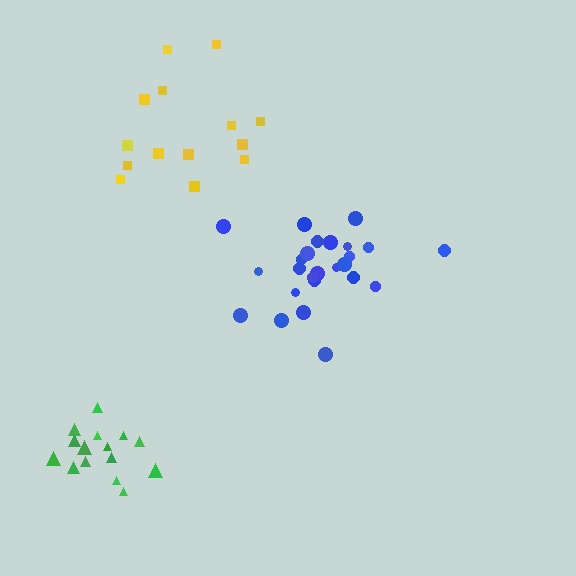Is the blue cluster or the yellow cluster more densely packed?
Blue.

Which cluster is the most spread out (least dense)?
Yellow.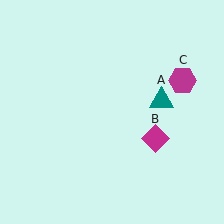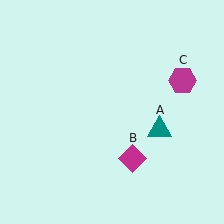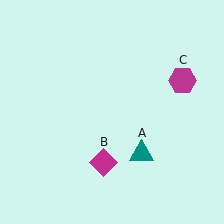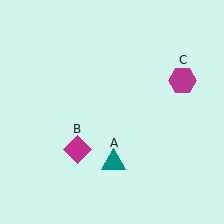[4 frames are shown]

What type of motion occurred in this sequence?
The teal triangle (object A), magenta diamond (object B) rotated clockwise around the center of the scene.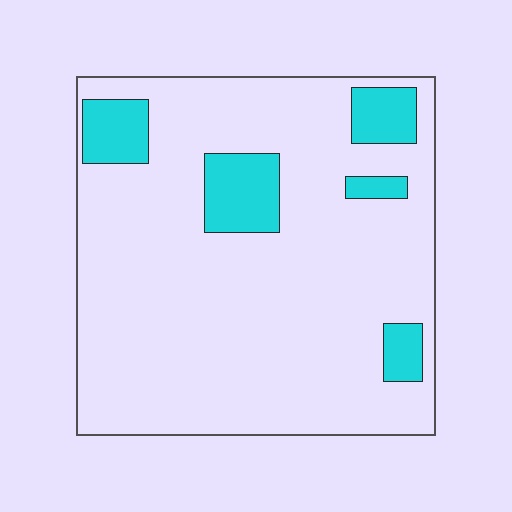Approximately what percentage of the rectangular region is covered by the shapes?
Approximately 15%.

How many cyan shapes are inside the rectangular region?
5.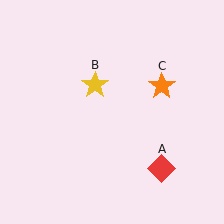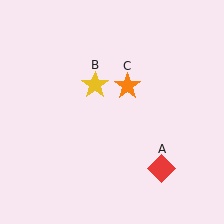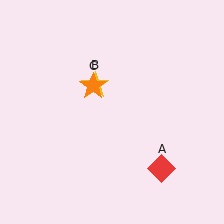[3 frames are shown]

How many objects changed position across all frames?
1 object changed position: orange star (object C).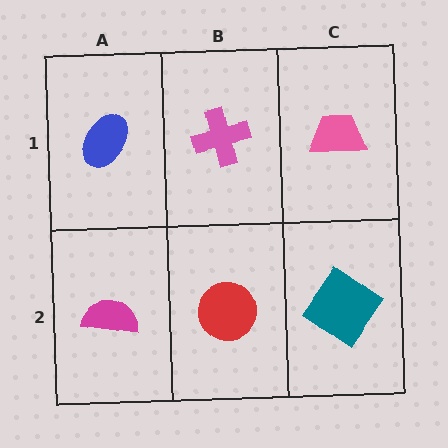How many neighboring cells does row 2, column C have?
2.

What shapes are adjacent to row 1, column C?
A teal diamond (row 2, column C), a pink cross (row 1, column B).